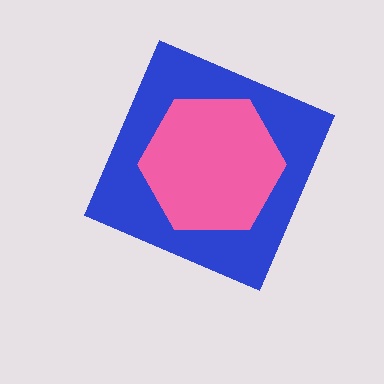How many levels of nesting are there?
2.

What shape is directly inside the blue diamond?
The pink hexagon.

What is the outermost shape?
The blue diamond.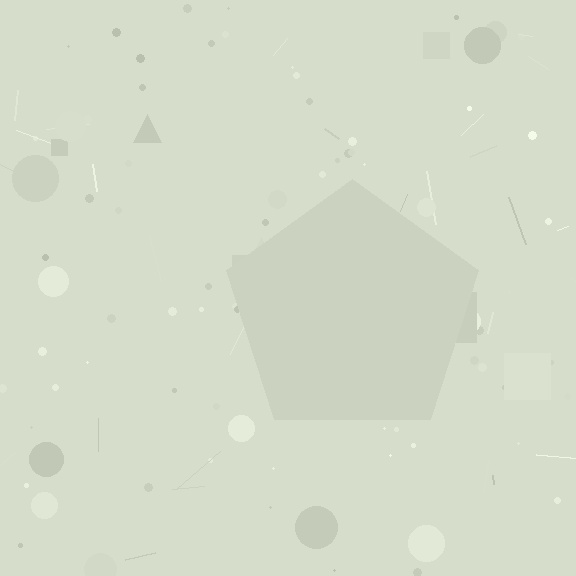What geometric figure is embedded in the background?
A pentagon is embedded in the background.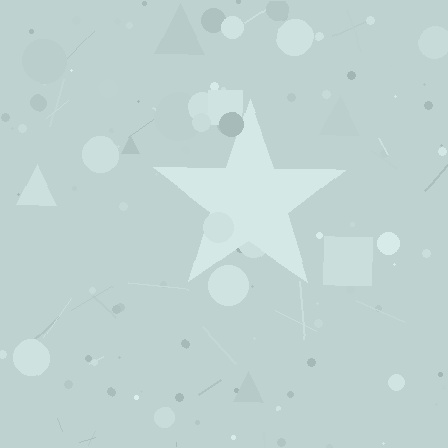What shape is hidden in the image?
A star is hidden in the image.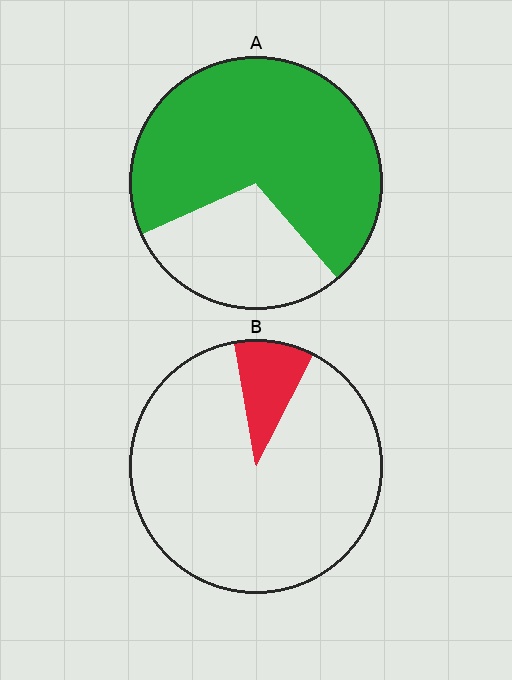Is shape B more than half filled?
No.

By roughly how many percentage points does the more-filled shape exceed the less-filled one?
By roughly 60 percentage points (A over B).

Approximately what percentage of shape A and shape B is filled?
A is approximately 70% and B is approximately 10%.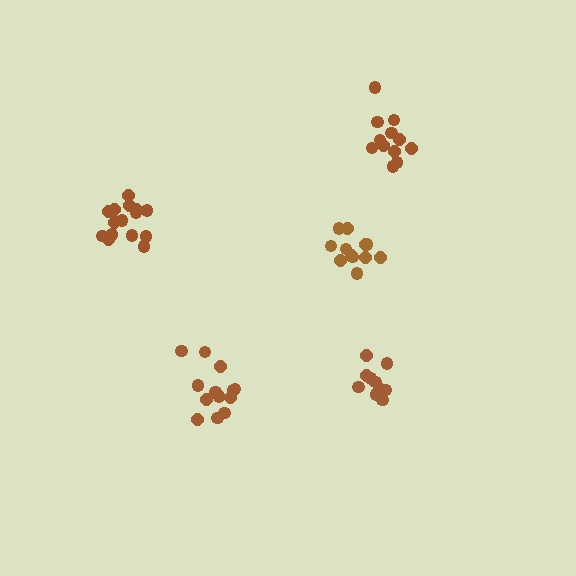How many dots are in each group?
Group 1: 12 dots, Group 2: 12 dots, Group 3: 15 dots, Group 4: 13 dots, Group 5: 10 dots (62 total).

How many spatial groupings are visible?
There are 5 spatial groupings.